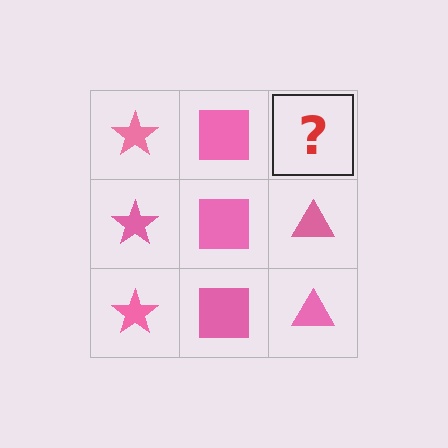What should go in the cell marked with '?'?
The missing cell should contain a pink triangle.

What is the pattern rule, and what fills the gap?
The rule is that each column has a consistent shape. The gap should be filled with a pink triangle.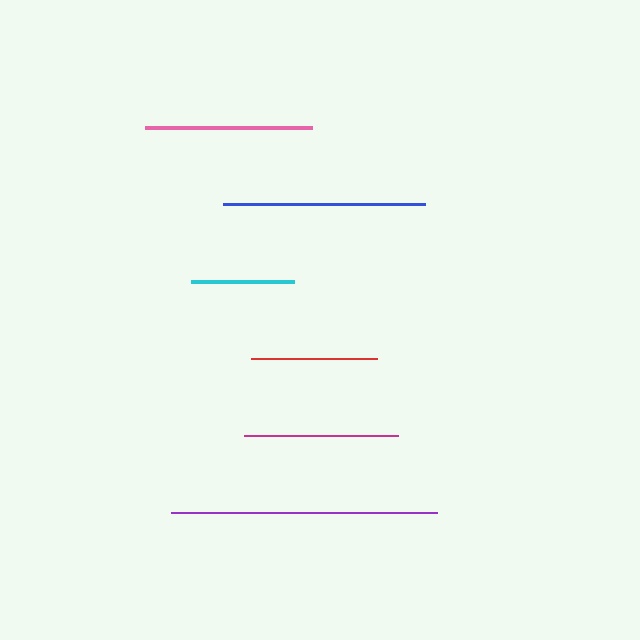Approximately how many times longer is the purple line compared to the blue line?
The purple line is approximately 1.3 times the length of the blue line.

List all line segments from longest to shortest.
From longest to shortest: purple, blue, pink, magenta, red, cyan.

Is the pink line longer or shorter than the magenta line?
The pink line is longer than the magenta line.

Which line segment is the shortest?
The cyan line is the shortest at approximately 103 pixels.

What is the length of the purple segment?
The purple segment is approximately 266 pixels long.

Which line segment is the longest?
The purple line is the longest at approximately 266 pixels.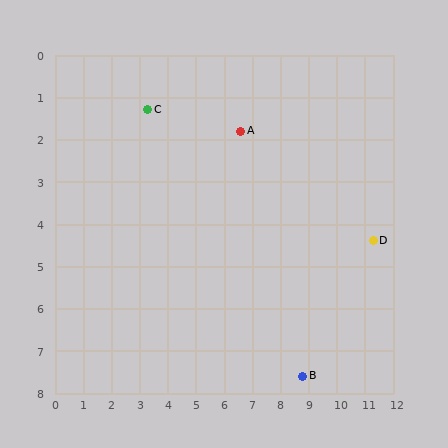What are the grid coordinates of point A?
Point A is at approximately (6.6, 1.8).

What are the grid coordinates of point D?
Point D is at approximately (11.3, 4.4).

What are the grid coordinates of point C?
Point C is at approximately (3.3, 1.3).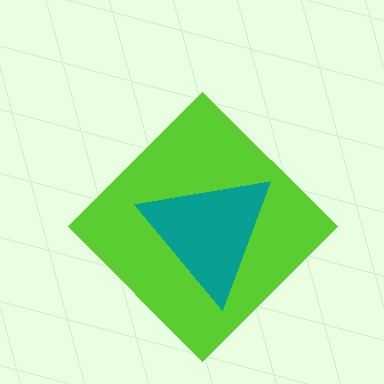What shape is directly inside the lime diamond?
The teal triangle.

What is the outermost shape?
The lime diamond.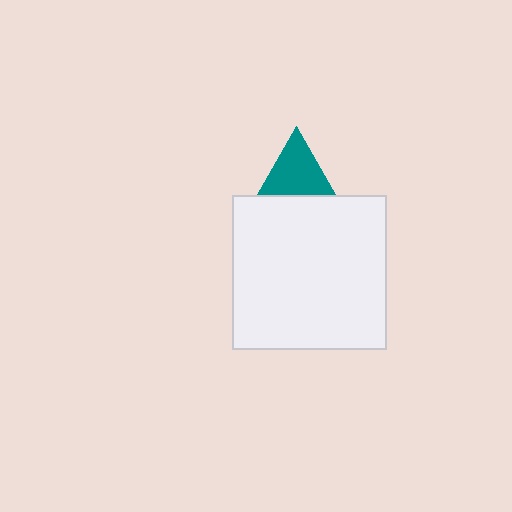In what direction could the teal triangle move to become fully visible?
The teal triangle could move up. That would shift it out from behind the white square entirely.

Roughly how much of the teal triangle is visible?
About half of it is visible (roughly 58%).